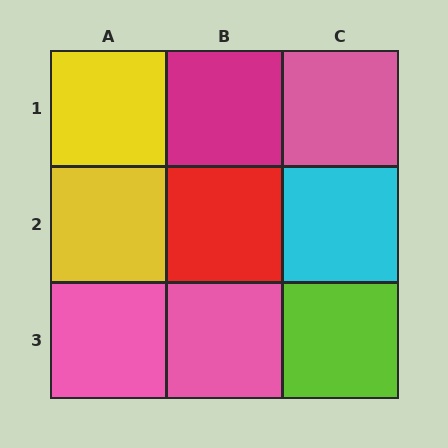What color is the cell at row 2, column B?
Red.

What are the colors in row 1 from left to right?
Yellow, magenta, pink.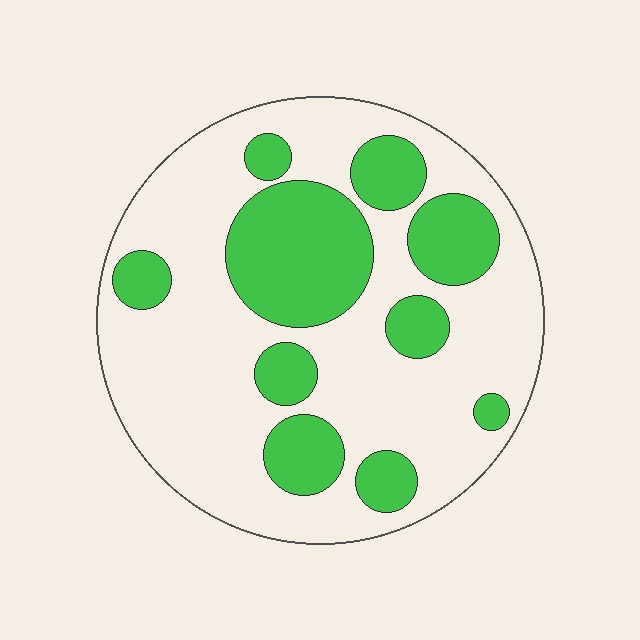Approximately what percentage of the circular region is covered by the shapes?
Approximately 30%.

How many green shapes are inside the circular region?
10.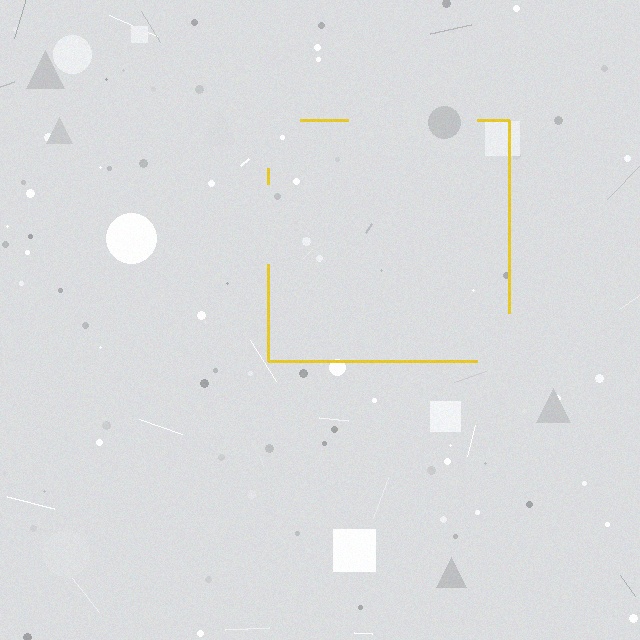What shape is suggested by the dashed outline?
The dashed outline suggests a square.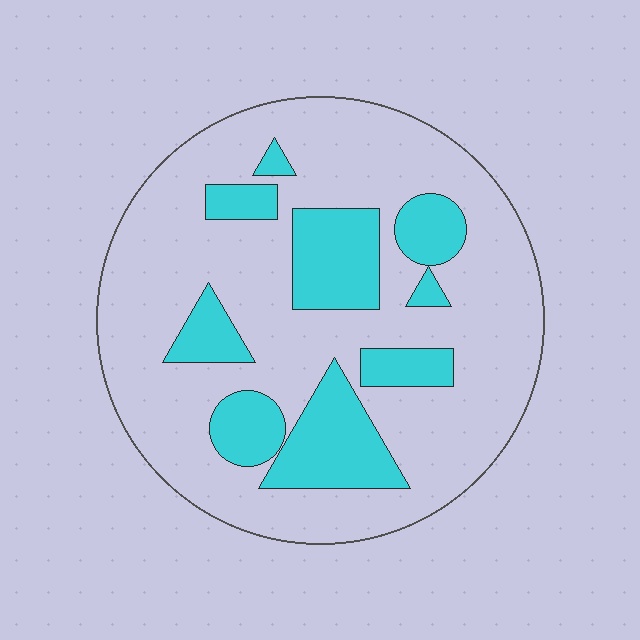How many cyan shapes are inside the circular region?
9.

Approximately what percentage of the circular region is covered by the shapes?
Approximately 25%.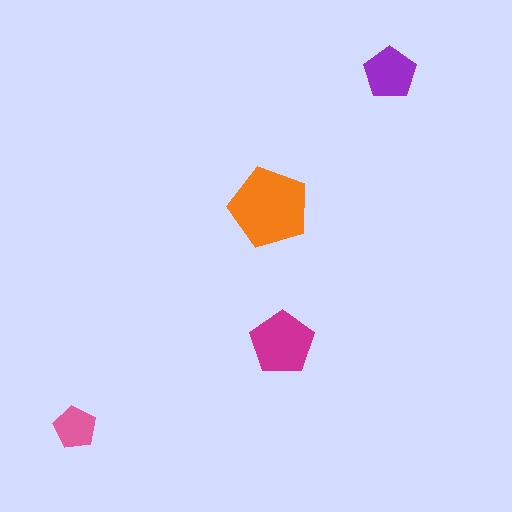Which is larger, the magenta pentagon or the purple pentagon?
The magenta one.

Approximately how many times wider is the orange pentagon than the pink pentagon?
About 2 times wider.